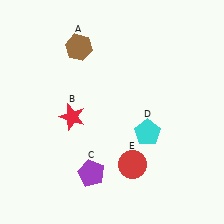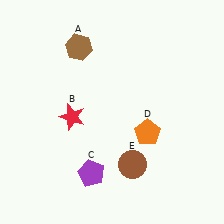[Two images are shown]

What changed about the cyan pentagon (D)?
In Image 1, D is cyan. In Image 2, it changed to orange.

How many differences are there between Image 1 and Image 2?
There are 2 differences between the two images.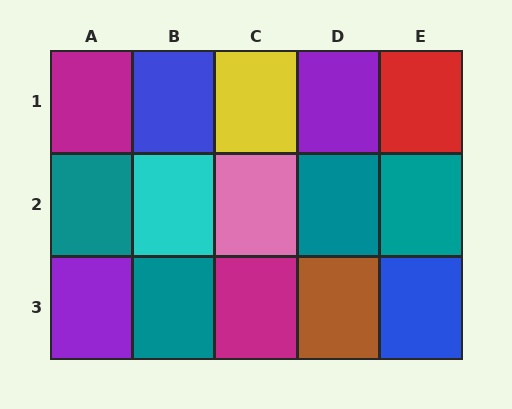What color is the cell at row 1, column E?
Red.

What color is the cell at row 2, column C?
Pink.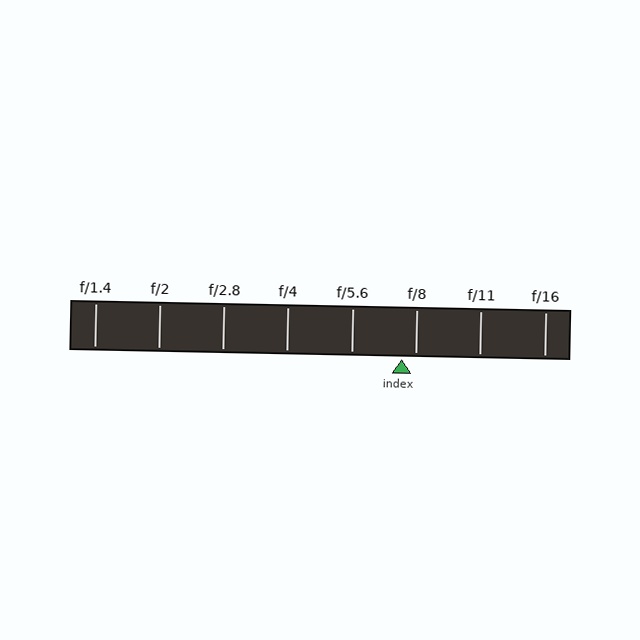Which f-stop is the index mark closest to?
The index mark is closest to f/8.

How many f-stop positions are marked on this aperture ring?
There are 8 f-stop positions marked.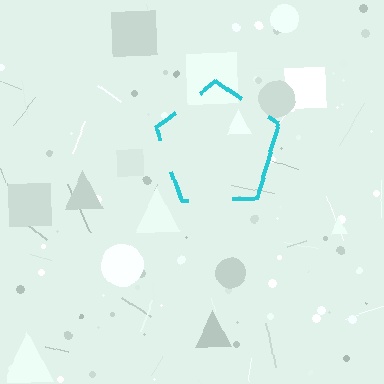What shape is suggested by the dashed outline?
The dashed outline suggests a pentagon.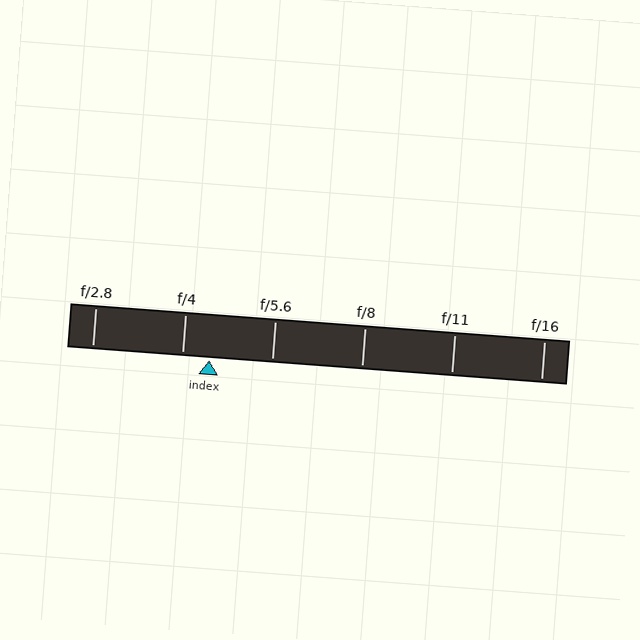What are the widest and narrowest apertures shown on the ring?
The widest aperture shown is f/2.8 and the narrowest is f/16.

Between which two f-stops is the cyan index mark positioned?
The index mark is between f/4 and f/5.6.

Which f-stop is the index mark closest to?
The index mark is closest to f/4.